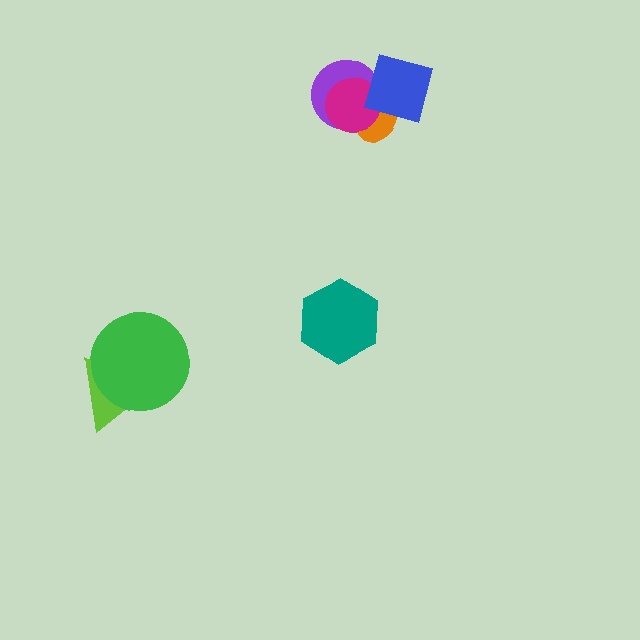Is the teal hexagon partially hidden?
No, no other shape covers it.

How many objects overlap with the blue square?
3 objects overlap with the blue square.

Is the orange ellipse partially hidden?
Yes, it is partially covered by another shape.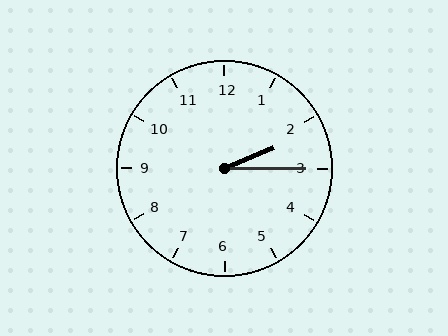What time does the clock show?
2:15.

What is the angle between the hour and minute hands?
Approximately 22 degrees.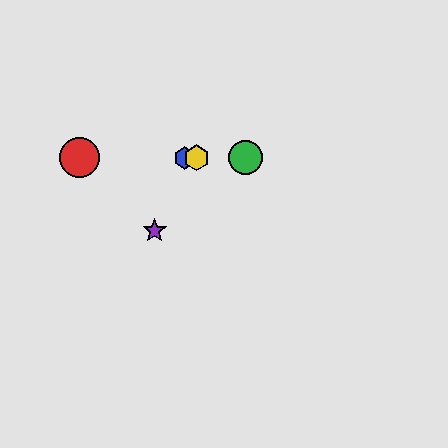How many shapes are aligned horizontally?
4 shapes (the red circle, the blue hexagon, the green circle, the yellow hexagon) are aligned horizontally.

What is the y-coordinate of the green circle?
The green circle is at y≈158.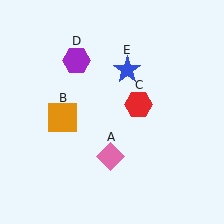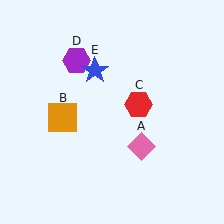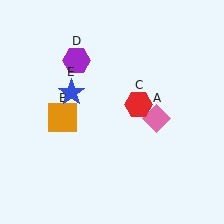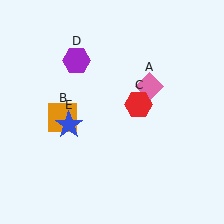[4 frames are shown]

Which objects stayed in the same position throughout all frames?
Orange square (object B) and red hexagon (object C) and purple hexagon (object D) remained stationary.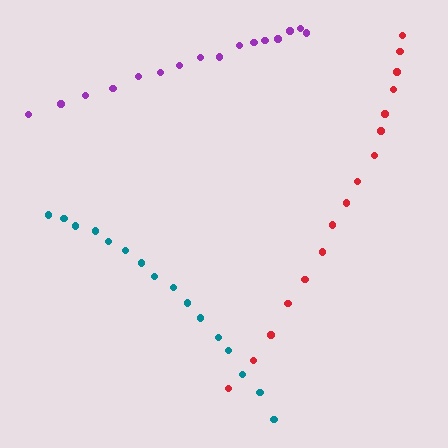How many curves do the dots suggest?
There are 3 distinct paths.